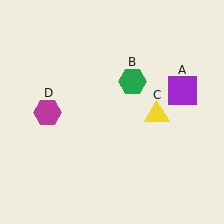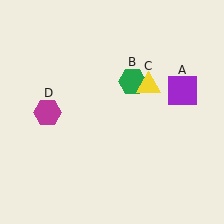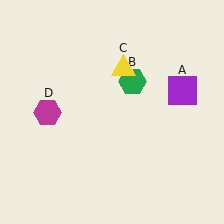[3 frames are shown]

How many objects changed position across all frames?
1 object changed position: yellow triangle (object C).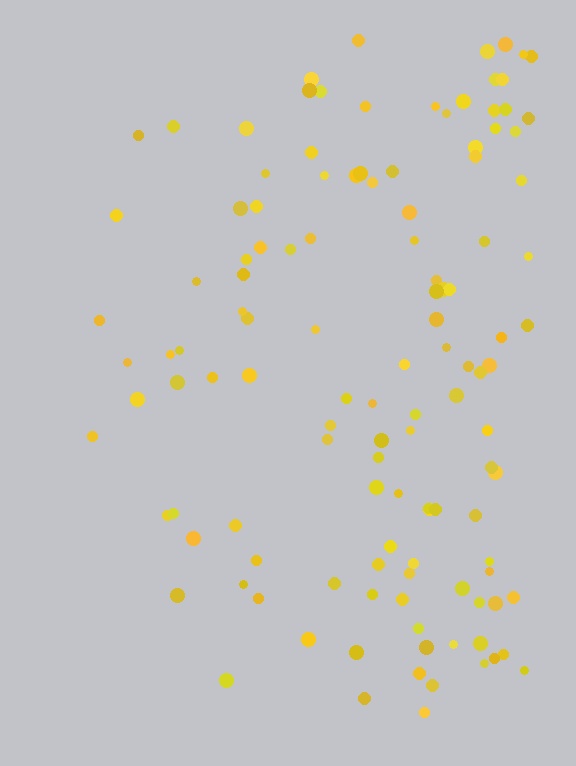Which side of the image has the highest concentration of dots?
The right.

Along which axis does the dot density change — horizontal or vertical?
Horizontal.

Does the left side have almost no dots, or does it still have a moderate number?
Still a moderate number, just noticeably fewer than the right.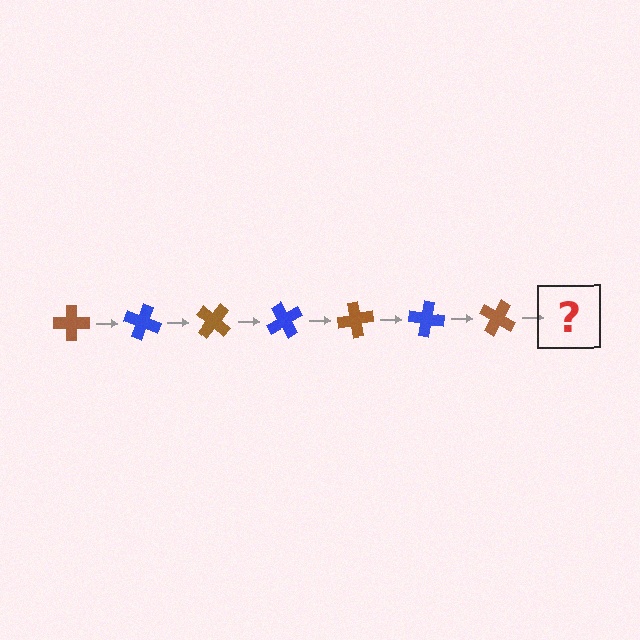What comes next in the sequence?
The next element should be a blue cross, rotated 140 degrees from the start.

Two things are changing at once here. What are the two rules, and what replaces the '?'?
The two rules are that it rotates 20 degrees each step and the color cycles through brown and blue. The '?' should be a blue cross, rotated 140 degrees from the start.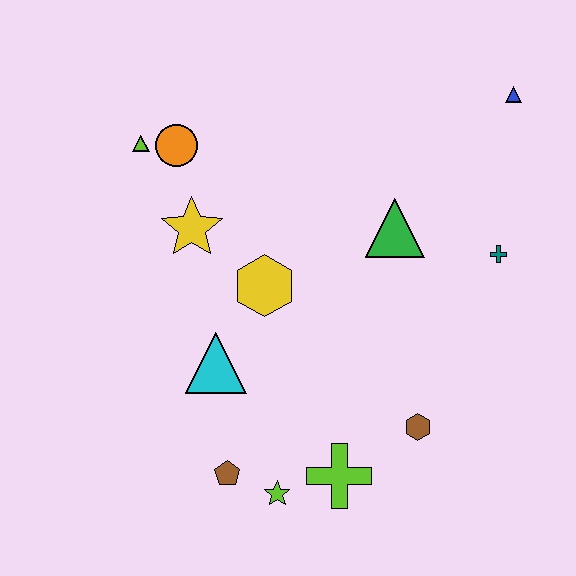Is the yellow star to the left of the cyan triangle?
Yes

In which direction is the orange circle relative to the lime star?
The orange circle is above the lime star.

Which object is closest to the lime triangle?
The orange circle is closest to the lime triangle.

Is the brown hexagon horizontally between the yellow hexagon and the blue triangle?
Yes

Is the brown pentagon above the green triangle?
No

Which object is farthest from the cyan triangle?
The blue triangle is farthest from the cyan triangle.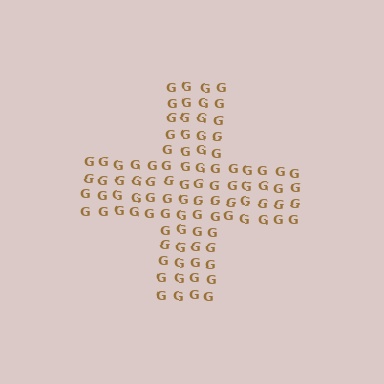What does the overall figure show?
The overall figure shows a cross.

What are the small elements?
The small elements are letter G's.